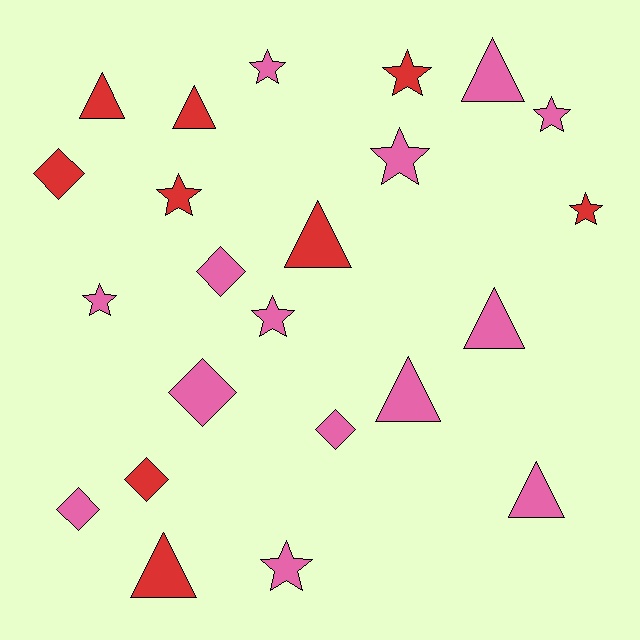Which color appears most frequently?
Pink, with 14 objects.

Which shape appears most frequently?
Star, with 9 objects.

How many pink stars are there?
There are 6 pink stars.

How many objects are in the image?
There are 23 objects.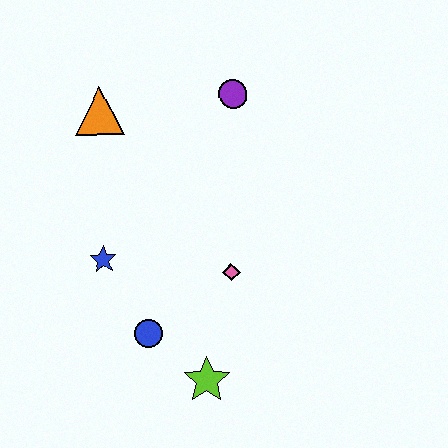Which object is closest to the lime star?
The blue circle is closest to the lime star.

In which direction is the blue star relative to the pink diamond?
The blue star is to the left of the pink diamond.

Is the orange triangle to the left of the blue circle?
Yes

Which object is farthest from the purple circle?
The lime star is farthest from the purple circle.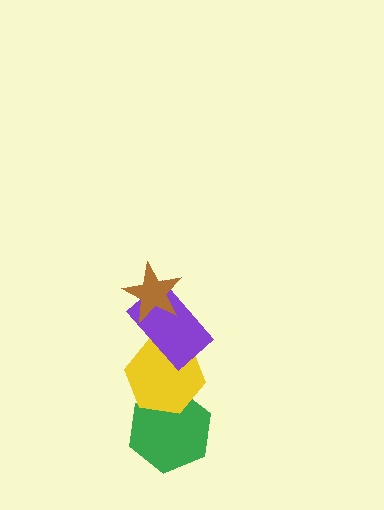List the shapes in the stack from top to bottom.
From top to bottom: the brown star, the purple rectangle, the yellow hexagon, the green hexagon.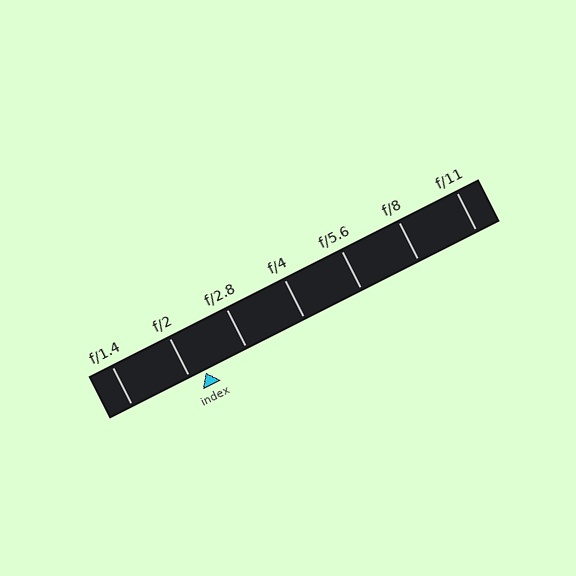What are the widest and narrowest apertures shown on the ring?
The widest aperture shown is f/1.4 and the narrowest is f/11.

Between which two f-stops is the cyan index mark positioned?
The index mark is between f/2 and f/2.8.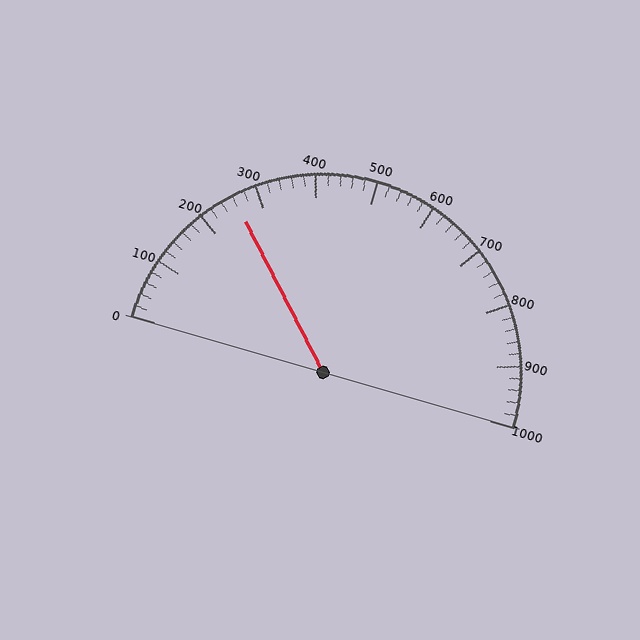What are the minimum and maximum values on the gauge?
The gauge ranges from 0 to 1000.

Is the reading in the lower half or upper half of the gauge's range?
The reading is in the lower half of the range (0 to 1000).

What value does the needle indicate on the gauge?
The needle indicates approximately 260.